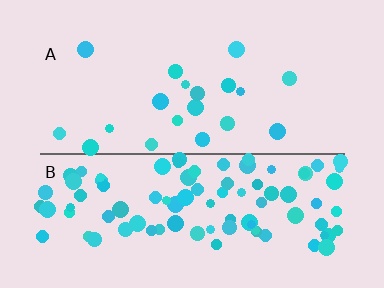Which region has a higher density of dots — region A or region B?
B (the bottom).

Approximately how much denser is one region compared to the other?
Approximately 4.7× — region B over region A.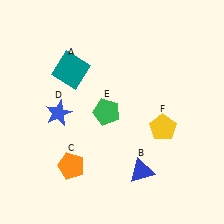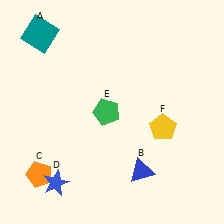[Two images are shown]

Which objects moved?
The objects that moved are: the teal square (A), the orange pentagon (C), the blue star (D).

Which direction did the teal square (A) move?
The teal square (A) moved up.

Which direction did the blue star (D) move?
The blue star (D) moved down.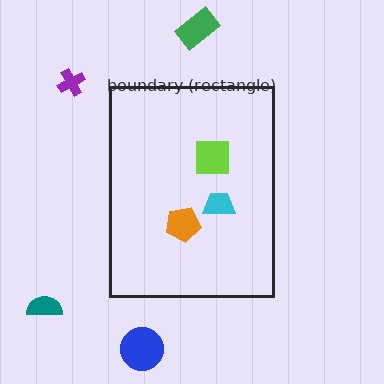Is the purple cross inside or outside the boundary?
Outside.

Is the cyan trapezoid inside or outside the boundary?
Inside.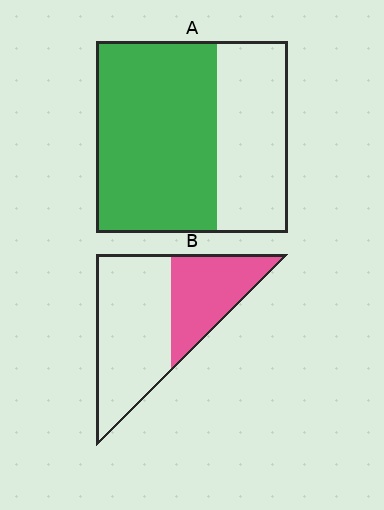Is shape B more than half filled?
No.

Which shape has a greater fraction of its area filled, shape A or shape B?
Shape A.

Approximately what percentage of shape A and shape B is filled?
A is approximately 65% and B is approximately 35%.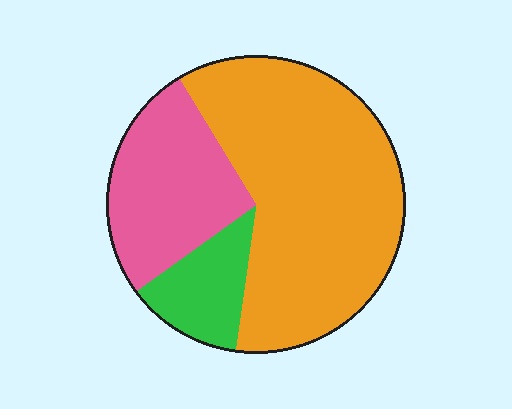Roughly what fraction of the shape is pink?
Pink covers 26% of the shape.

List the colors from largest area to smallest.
From largest to smallest: orange, pink, green.